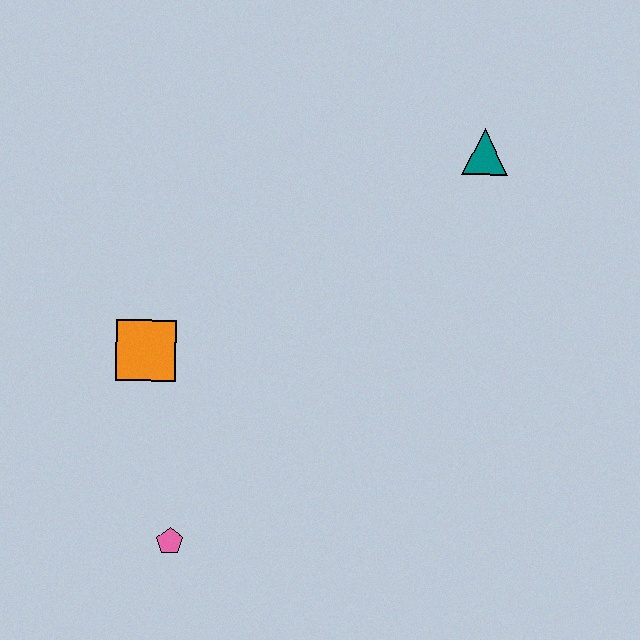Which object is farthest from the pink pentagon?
The teal triangle is farthest from the pink pentagon.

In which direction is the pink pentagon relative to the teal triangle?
The pink pentagon is below the teal triangle.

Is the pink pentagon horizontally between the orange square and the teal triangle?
Yes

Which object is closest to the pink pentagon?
The orange square is closest to the pink pentagon.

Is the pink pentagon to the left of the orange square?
No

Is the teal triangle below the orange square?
No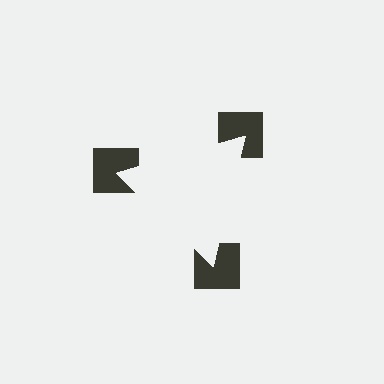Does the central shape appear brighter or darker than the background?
It typically appears slightly brighter than the background, even though no actual brightness change is drawn.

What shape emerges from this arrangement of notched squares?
An illusory triangle — its edges are inferred from the aligned wedge cuts in the notched squares, not physically drawn.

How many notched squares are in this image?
There are 3 — one at each vertex of the illusory triangle.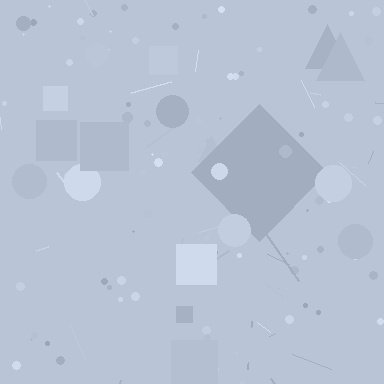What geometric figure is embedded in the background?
A diamond is embedded in the background.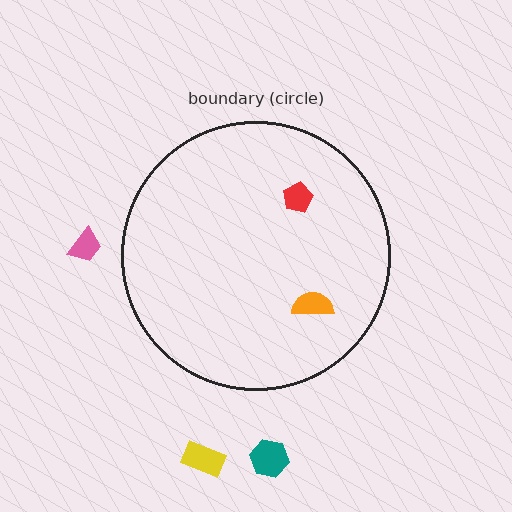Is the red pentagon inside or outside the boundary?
Inside.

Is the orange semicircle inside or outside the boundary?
Inside.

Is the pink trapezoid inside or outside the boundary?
Outside.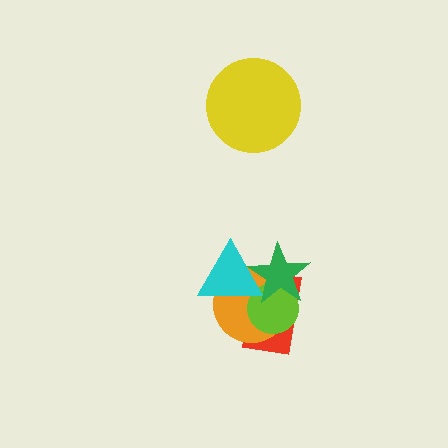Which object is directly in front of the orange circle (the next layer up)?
The lime circle is directly in front of the orange circle.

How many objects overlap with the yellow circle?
0 objects overlap with the yellow circle.